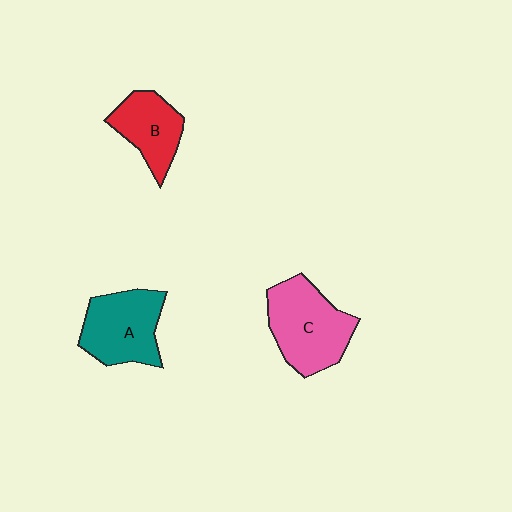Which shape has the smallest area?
Shape B (red).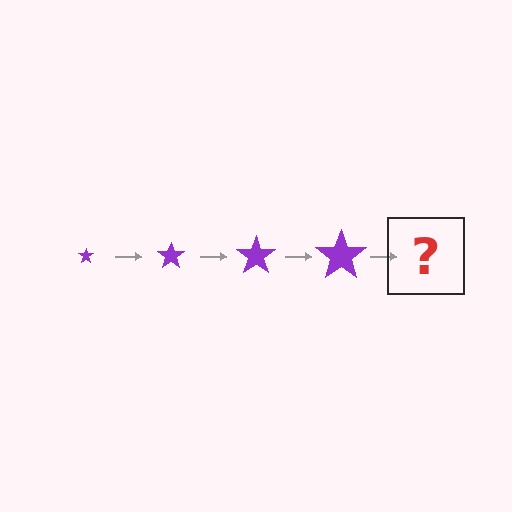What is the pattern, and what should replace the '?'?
The pattern is that the star gets progressively larger each step. The '?' should be a purple star, larger than the previous one.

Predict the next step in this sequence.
The next step is a purple star, larger than the previous one.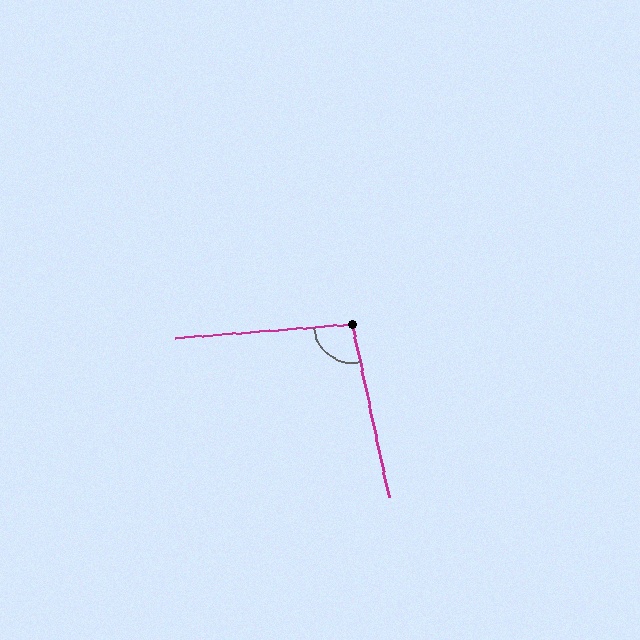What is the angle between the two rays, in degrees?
Approximately 97 degrees.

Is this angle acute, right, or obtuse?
It is obtuse.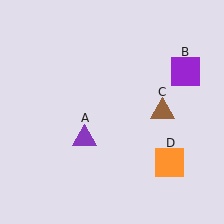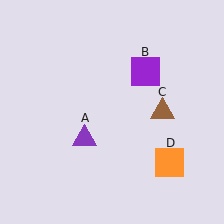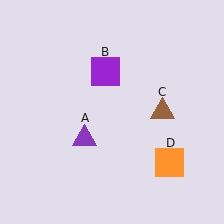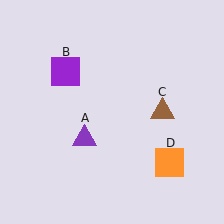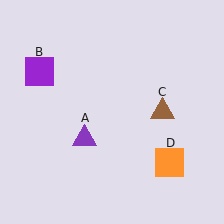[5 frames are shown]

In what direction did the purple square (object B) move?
The purple square (object B) moved left.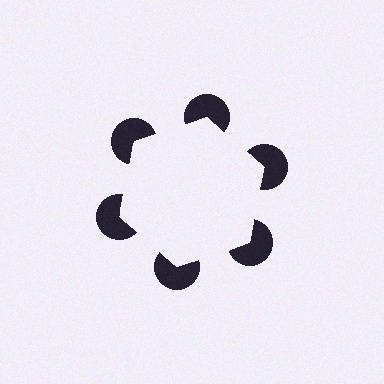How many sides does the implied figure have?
6 sides.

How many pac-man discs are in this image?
There are 6 — one at each vertex of the illusory hexagon.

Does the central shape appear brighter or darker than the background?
It typically appears slightly brighter than the background, even though no actual brightness change is drawn.